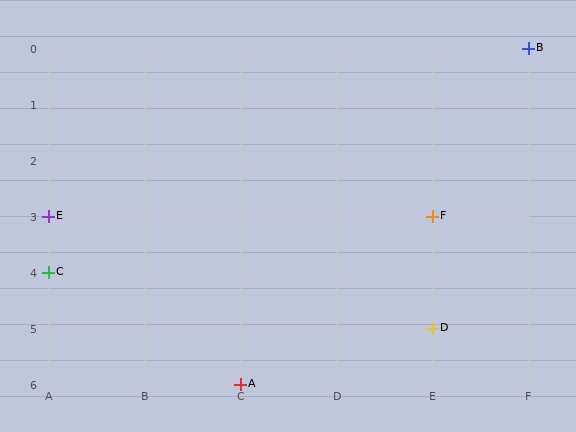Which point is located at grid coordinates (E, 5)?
Point D is at (E, 5).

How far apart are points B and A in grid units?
Points B and A are 3 columns and 6 rows apart (about 6.7 grid units diagonally).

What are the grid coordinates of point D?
Point D is at grid coordinates (E, 5).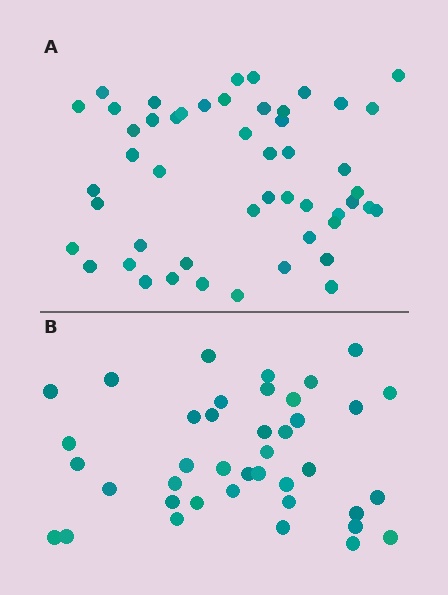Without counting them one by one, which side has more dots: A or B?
Region A (the top region) has more dots.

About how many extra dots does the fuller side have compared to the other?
Region A has roughly 10 or so more dots than region B.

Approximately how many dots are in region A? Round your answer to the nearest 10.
About 50 dots.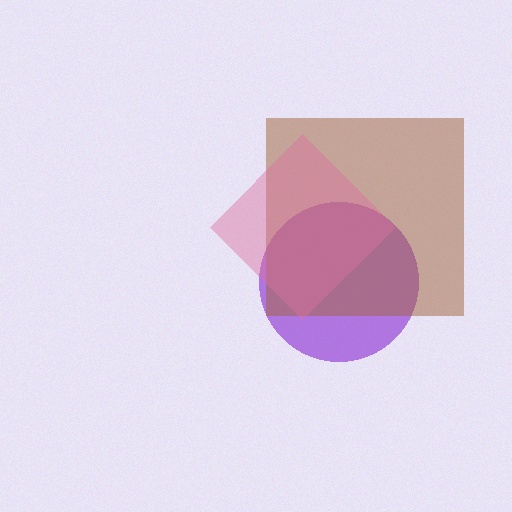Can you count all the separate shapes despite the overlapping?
Yes, there are 3 separate shapes.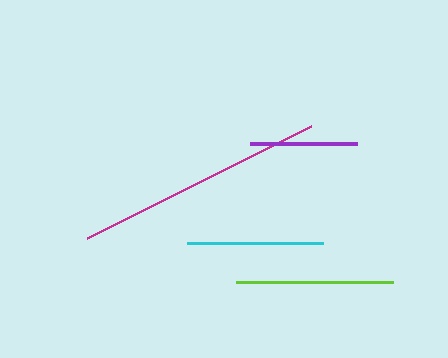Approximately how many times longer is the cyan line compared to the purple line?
The cyan line is approximately 1.3 times the length of the purple line.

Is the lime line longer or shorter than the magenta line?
The magenta line is longer than the lime line.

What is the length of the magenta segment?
The magenta segment is approximately 250 pixels long.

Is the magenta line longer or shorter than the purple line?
The magenta line is longer than the purple line.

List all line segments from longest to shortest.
From longest to shortest: magenta, lime, cyan, purple.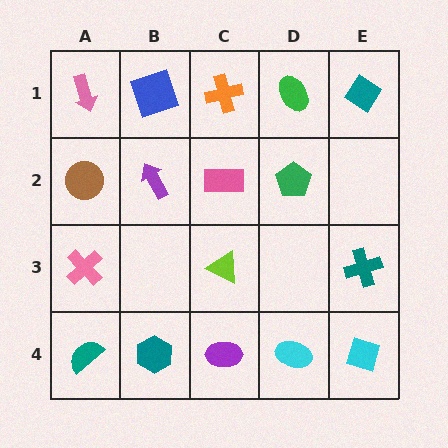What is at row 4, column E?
A cyan diamond.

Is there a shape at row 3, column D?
No, that cell is empty.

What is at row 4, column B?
A teal hexagon.